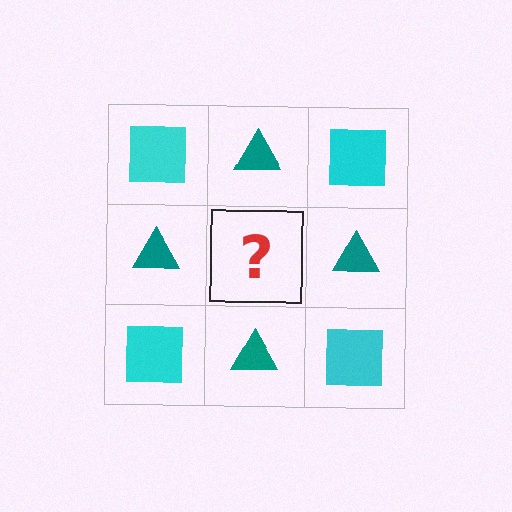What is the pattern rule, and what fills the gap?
The rule is that it alternates cyan square and teal triangle in a checkerboard pattern. The gap should be filled with a cyan square.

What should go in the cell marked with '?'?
The missing cell should contain a cyan square.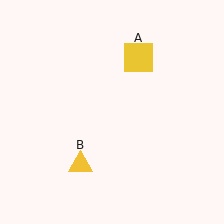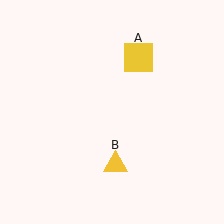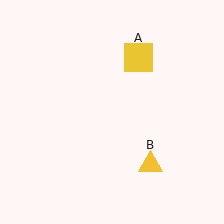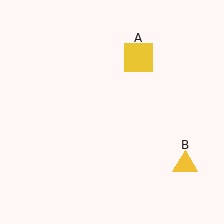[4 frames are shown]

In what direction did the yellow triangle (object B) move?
The yellow triangle (object B) moved right.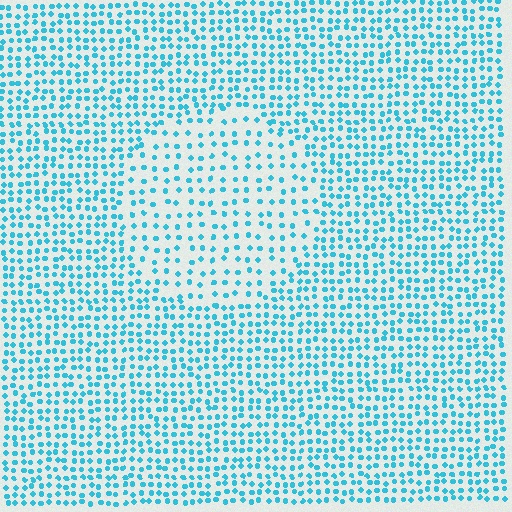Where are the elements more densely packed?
The elements are more densely packed outside the circle boundary.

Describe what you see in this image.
The image contains small cyan elements arranged at two different densities. A circle-shaped region is visible where the elements are less densely packed than the surrounding area.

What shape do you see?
I see a circle.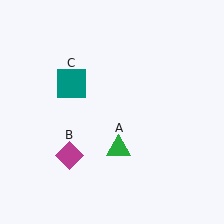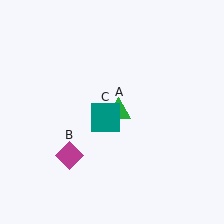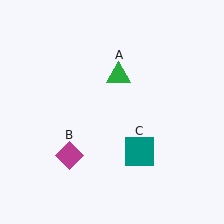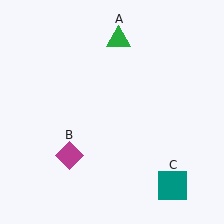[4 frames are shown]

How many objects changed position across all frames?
2 objects changed position: green triangle (object A), teal square (object C).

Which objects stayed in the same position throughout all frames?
Magenta diamond (object B) remained stationary.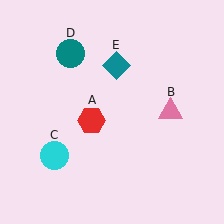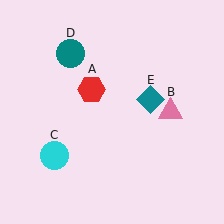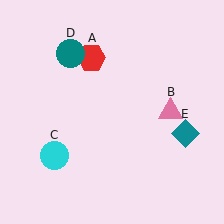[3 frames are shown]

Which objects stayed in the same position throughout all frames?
Pink triangle (object B) and cyan circle (object C) and teal circle (object D) remained stationary.